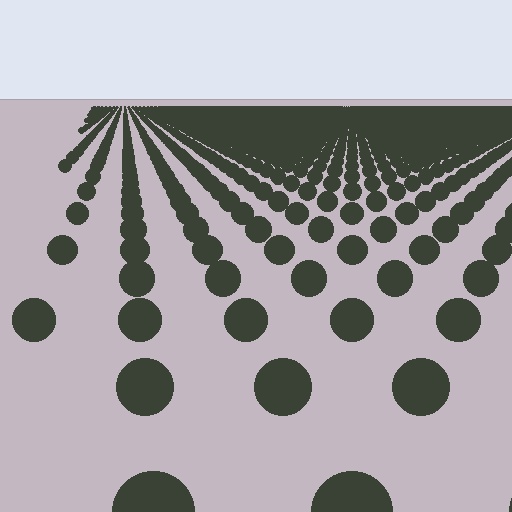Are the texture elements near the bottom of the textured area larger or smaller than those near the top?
Larger. Near the bottom, elements are closer to the viewer and appear at a bigger on-screen size.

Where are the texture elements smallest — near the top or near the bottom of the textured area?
Near the top.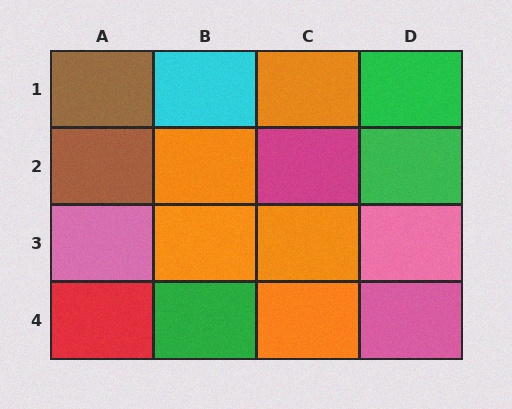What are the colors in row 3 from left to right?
Pink, orange, orange, pink.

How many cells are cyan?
1 cell is cyan.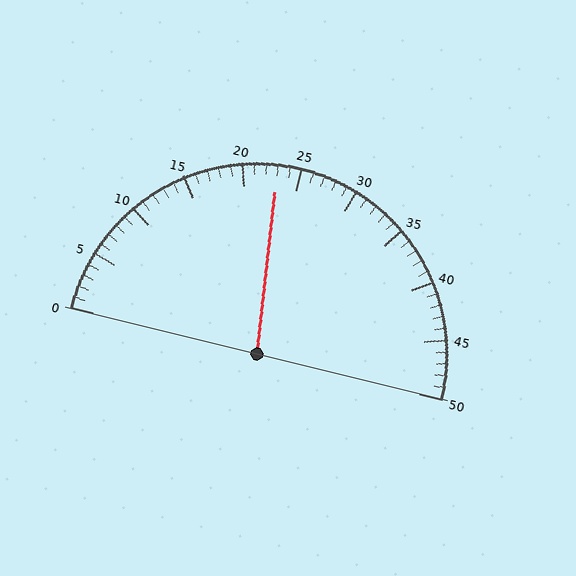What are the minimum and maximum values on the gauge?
The gauge ranges from 0 to 50.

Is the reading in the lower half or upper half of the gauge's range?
The reading is in the lower half of the range (0 to 50).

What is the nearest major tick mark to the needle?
The nearest major tick mark is 25.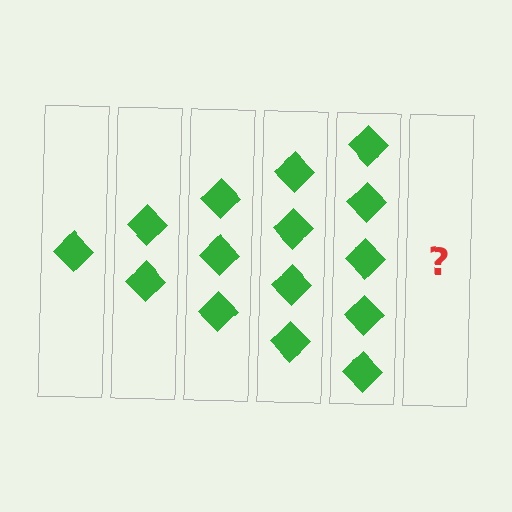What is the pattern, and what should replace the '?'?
The pattern is that each step adds one more diamond. The '?' should be 6 diamonds.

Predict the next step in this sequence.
The next step is 6 diamonds.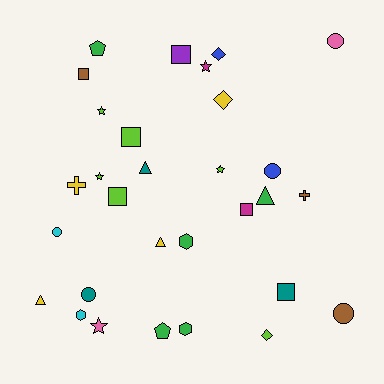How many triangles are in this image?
There are 4 triangles.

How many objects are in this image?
There are 30 objects.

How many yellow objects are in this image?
There are 4 yellow objects.